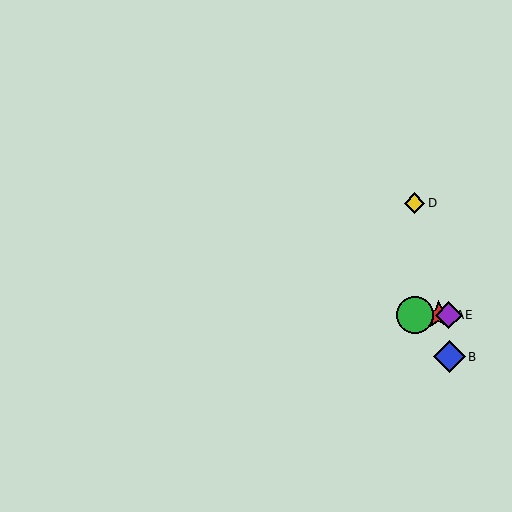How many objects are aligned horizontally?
3 objects (A, C, E) are aligned horizontally.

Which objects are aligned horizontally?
Objects A, C, E are aligned horizontally.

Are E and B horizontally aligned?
No, E is at y≈315 and B is at y≈357.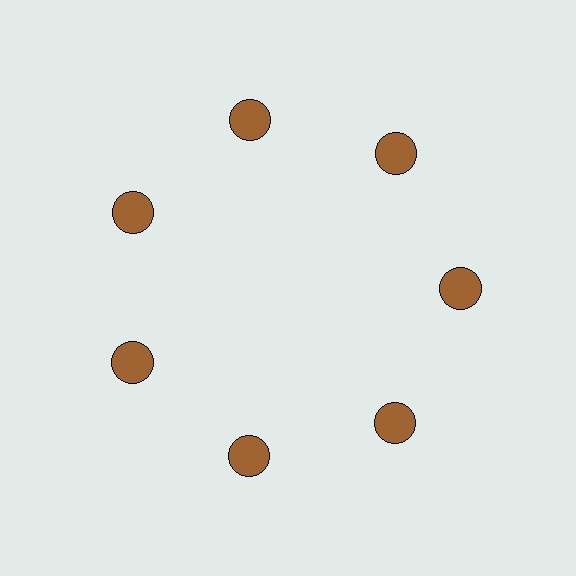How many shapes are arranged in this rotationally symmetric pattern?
There are 7 shapes, arranged in 7 groups of 1.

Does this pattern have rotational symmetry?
Yes, this pattern has 7-fold rotational symmetry. It looks the same after rotating 51 degrees around the center.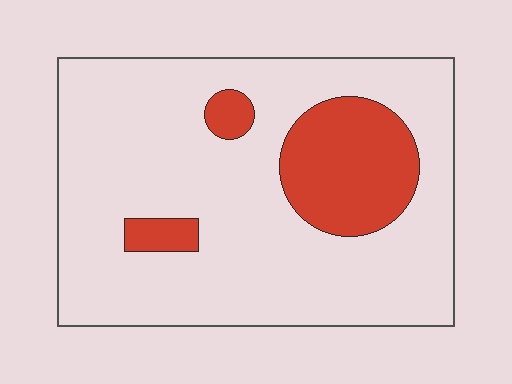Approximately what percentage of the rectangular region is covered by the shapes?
Approximately 20%.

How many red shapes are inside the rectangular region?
3.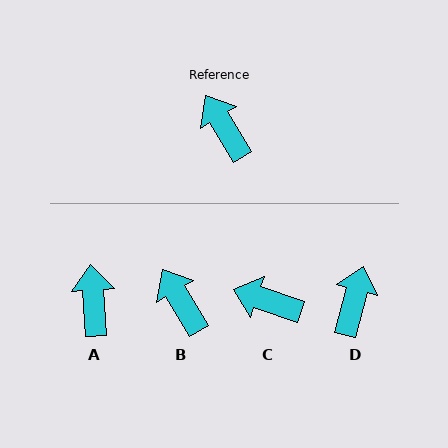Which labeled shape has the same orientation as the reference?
B.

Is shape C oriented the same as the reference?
No, it is off by about 40 degrees.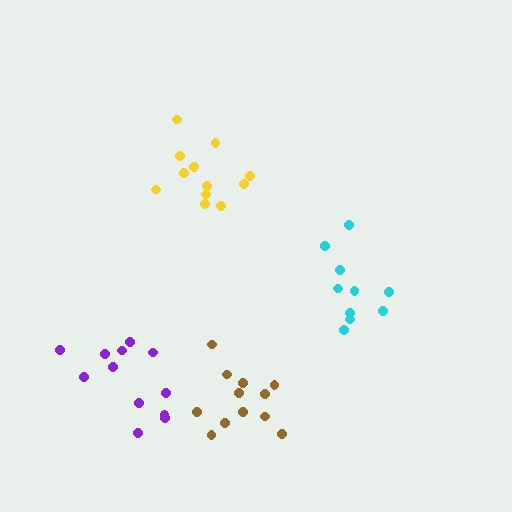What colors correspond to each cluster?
The clusters are colored: purple, cyan, brown, yellow.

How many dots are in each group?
Group 1: 12 dots, Group 2: 10 dots, Group 3: 12 dots, Group 4: 12 dots (46 total).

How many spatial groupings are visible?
There are 4 spatial groupings.